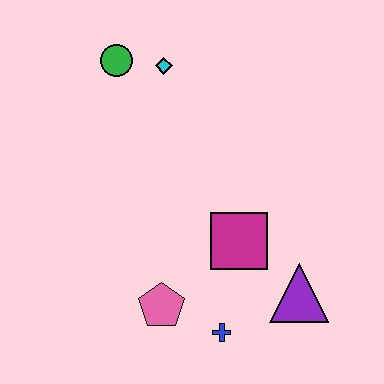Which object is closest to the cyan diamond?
The green circle is closest to the cyan diamond.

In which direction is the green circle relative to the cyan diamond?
The green circle is to the left of the cyan diamond.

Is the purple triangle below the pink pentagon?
No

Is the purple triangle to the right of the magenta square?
Yes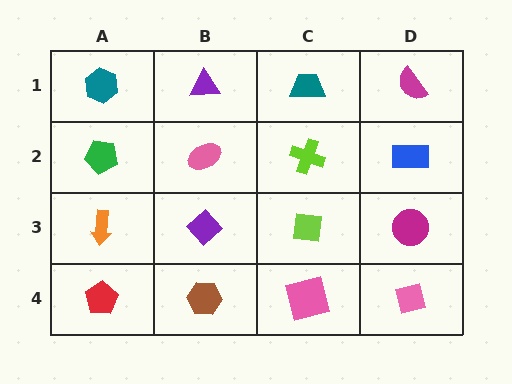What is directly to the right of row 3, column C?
A magenta circle.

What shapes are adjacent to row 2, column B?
A purple triangle (row 1, column B), a purple diamond (row 3, column B), a green pentagon (row 2, column A), a lime cross (row 2, column C).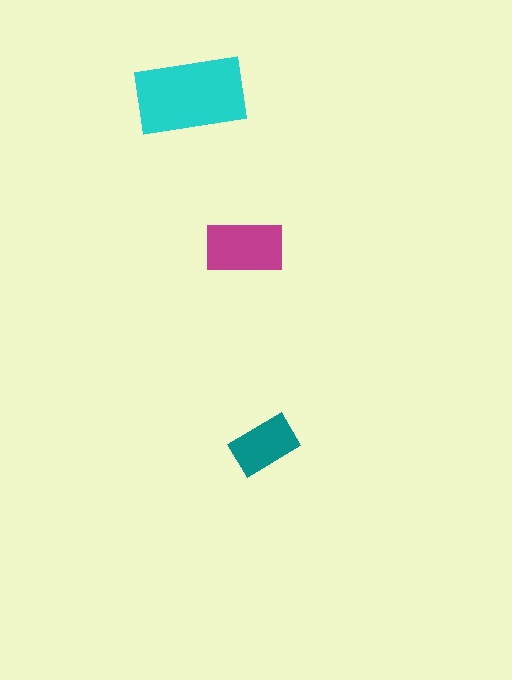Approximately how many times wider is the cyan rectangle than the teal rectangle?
About 1.5 times wider.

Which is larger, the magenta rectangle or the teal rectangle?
The magenta one.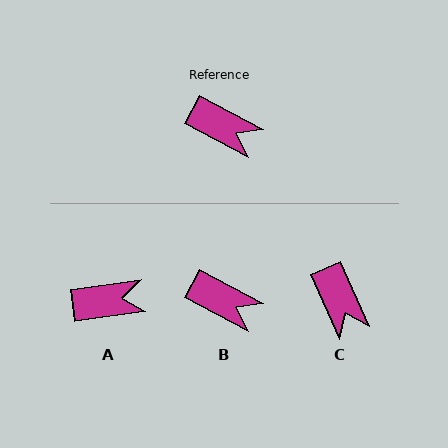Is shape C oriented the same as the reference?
No, it is off by about 38 degrees.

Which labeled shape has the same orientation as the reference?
B.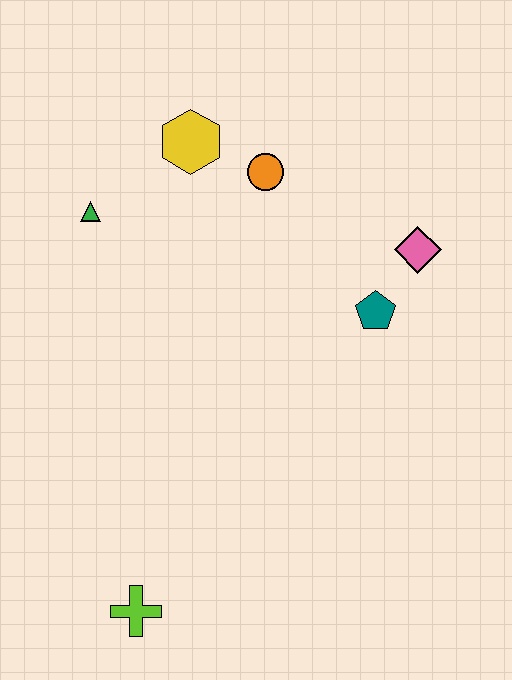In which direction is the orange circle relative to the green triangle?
The orange circle is to the right of the green triangle.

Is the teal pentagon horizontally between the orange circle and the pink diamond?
Yes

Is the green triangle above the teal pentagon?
Yes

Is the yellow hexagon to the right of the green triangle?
Yes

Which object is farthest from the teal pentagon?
The lime cross is farthest from the teal pentagon.